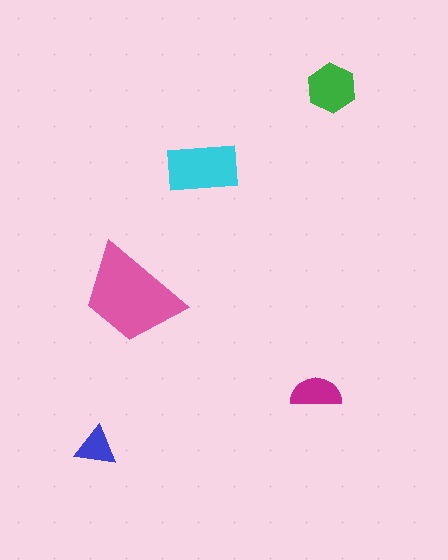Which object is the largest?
The pink trapezoid.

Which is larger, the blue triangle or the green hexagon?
The green hexagon.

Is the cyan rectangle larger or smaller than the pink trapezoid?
Smaller.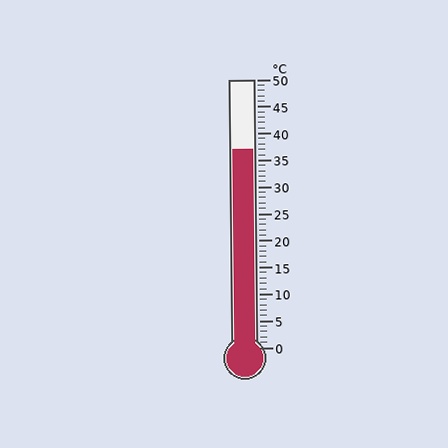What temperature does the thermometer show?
The thermometer shows approximately 37°C.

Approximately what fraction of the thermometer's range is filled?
The thermometer is filled to approximately 75% of its range.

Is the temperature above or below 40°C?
The temperature is below 40°C.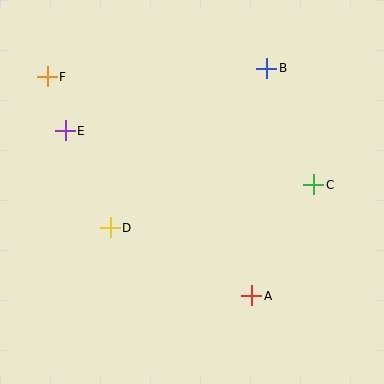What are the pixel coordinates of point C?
Point C is at (314, 185).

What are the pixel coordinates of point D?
Point D is at (110, 228).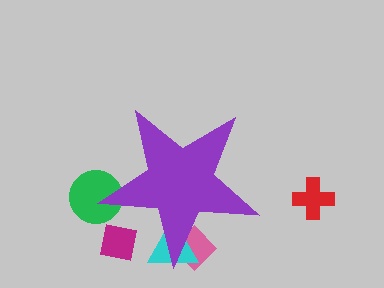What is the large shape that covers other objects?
A purple star.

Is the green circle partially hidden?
Yes, the green circle is partially hidden behind the purple star.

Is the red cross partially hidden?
No, the red cross is fully visible.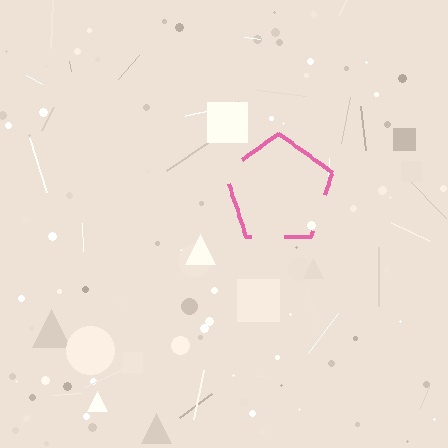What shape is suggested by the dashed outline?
The dashed outline suggests a pentagon.